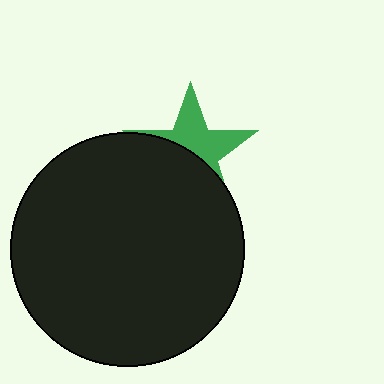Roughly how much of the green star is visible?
About half of it is visible (roughly 48%).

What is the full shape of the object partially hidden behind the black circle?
The partially hidden object is a green star.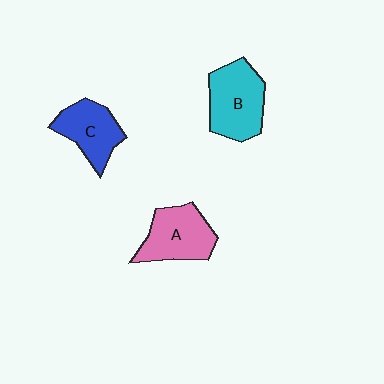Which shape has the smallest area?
Shape C (blue).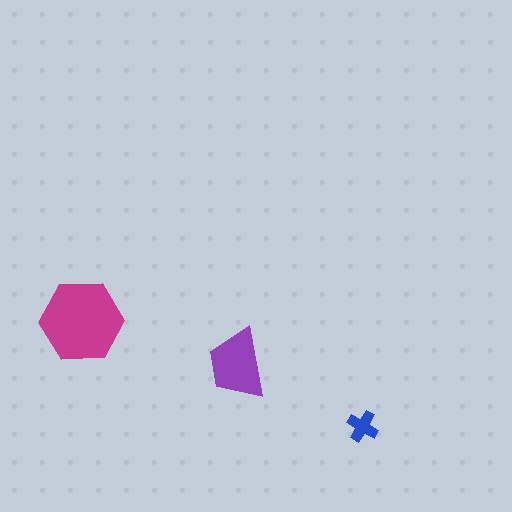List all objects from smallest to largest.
The blue cross, the purple trapezoid, the magenta hexagon.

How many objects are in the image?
There are 3 objects in the image.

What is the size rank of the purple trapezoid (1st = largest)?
2nd.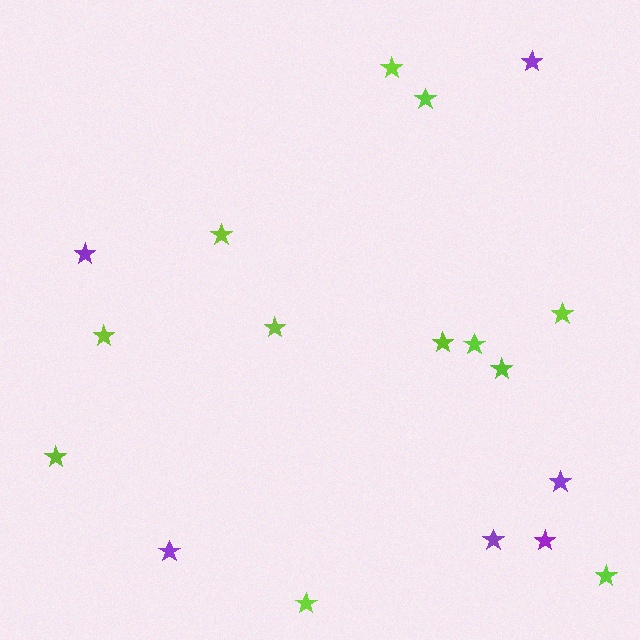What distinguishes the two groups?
There are 2 groups: one group of lime stars (12) and one group of purple stars (6).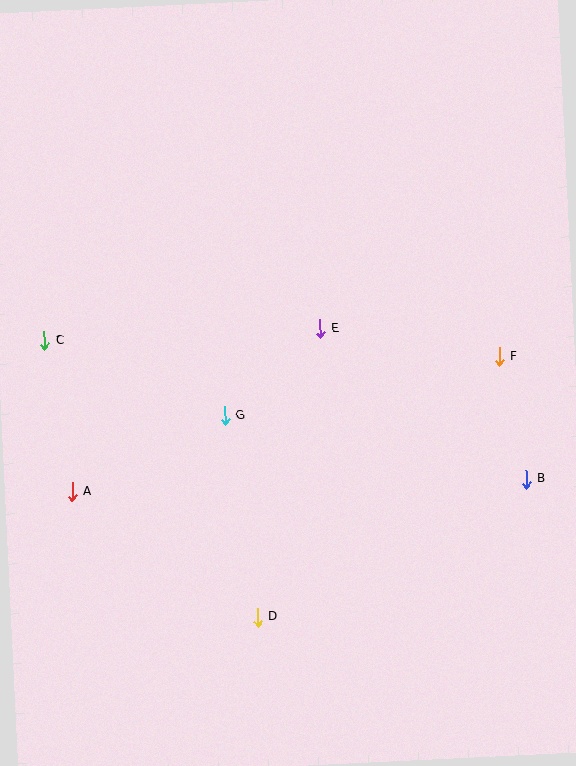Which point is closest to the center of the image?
Point E at (320, 328) is closest to the center.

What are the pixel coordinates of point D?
Point D is at (257, 617).